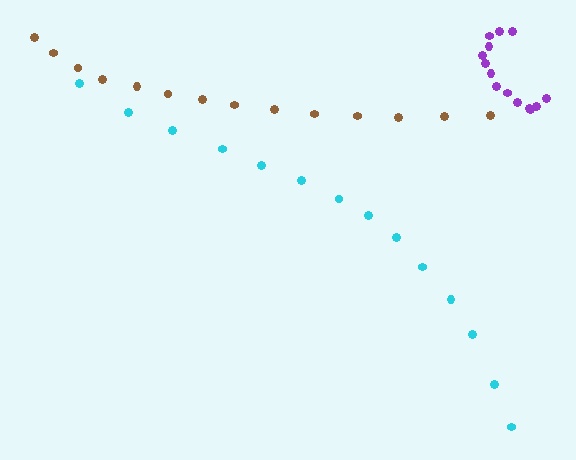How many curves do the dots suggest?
There are 3 distinct paths.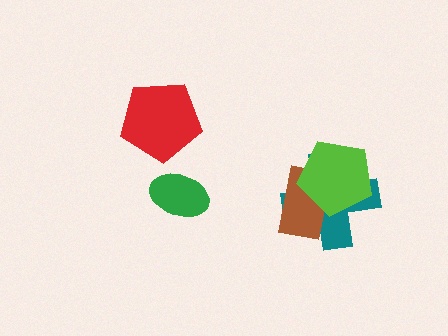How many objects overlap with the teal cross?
2 objects overlap with the teal cross.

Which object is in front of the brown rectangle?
The lime pentagon is in front of the brown rectangle.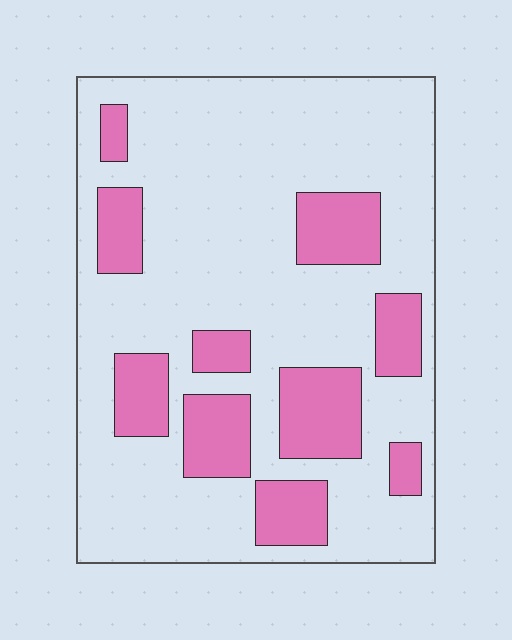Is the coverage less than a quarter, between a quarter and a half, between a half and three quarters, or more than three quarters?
Less than a quarter.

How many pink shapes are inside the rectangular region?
10.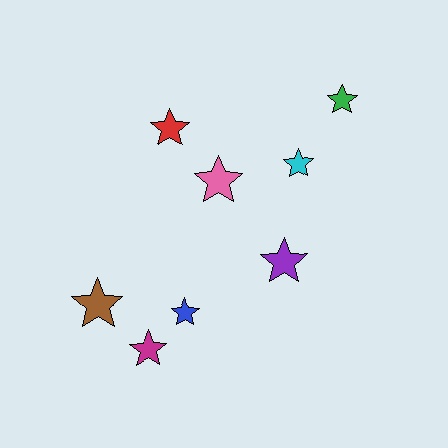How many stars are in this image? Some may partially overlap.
There are 8 stars.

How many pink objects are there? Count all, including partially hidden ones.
There is 1 pink object.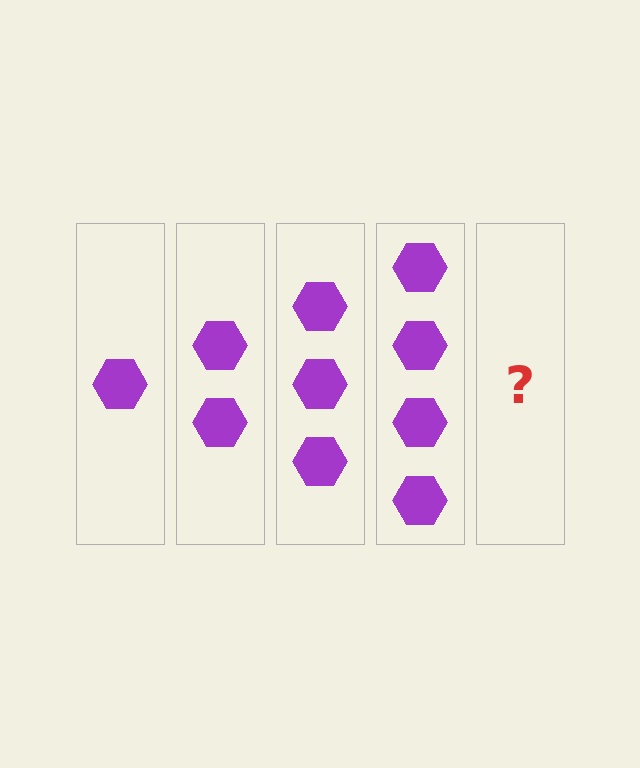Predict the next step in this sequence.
The next step is 5 hexagons.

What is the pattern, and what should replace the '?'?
The pattern is that each step adds one more hexagon. The '?' should be 5 hexagons.